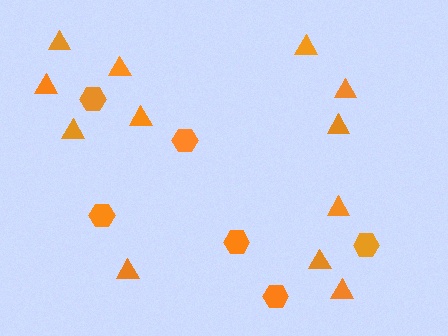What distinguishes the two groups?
There are 2 groups: one group of hexagons (6) and one group of triangles (12).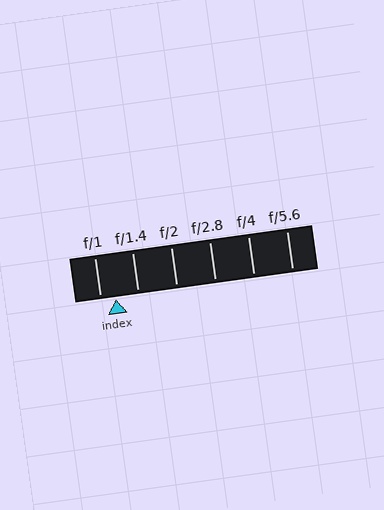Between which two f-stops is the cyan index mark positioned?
The index mark is between f/1 and f/1.4.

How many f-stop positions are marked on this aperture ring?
There are 6 f-stop positions marked.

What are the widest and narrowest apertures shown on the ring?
The widest aperture shown is f/1 and the narrowest is f/5.6.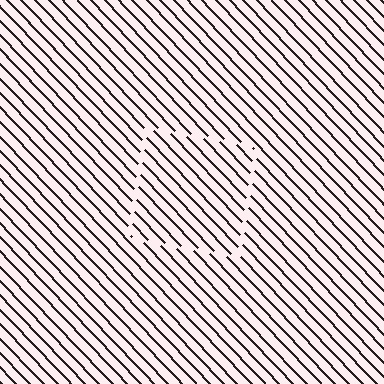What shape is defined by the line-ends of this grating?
An illusory square. The interior of the shape contains the same grating, shifted by half a period — the contour is defined by the phase discontinuity where line-ends from the inner and outer gratings abut.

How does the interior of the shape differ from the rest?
The interior of the shape contains the same grating, shifted by half a period — the contour is defined by the phase discontinuity where line-ends from the inner and outer gratings abut.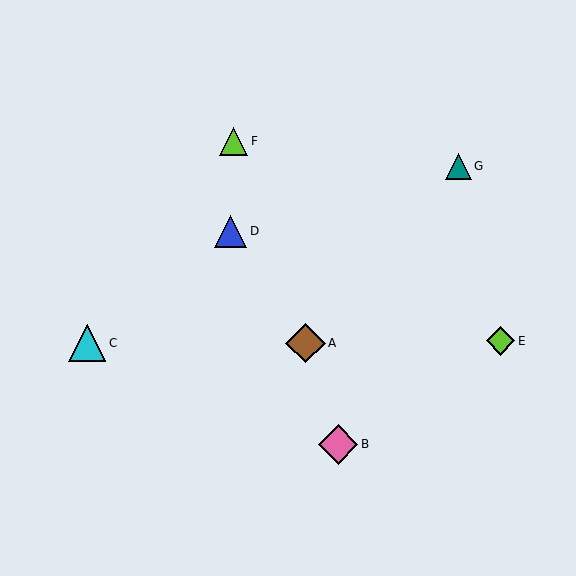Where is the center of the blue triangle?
The center of the blue triangle is at (231, 231).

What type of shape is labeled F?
Shape F is a lime triangle.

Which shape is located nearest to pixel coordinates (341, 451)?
The pink diamond (labeled B) at (338, 444) is nearest to that location.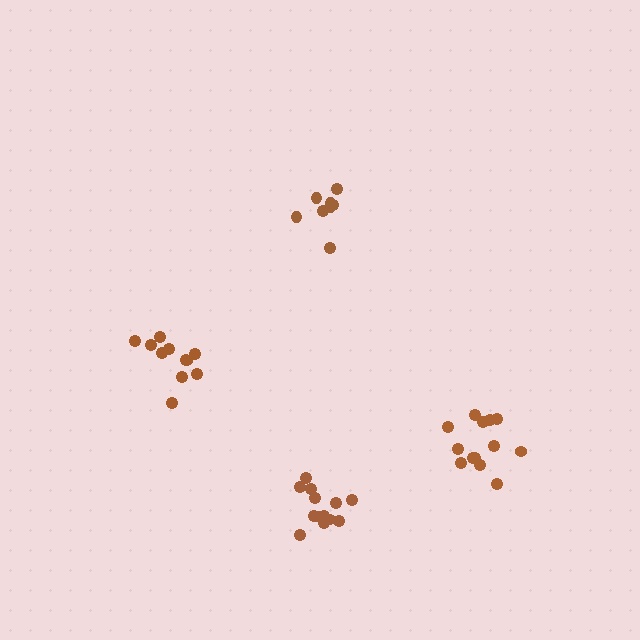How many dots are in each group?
Group 1: 8 dots, Group 2: 13 dots, Group 3: 11 dots, Group 4: 13 dots (45 total).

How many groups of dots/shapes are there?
There are 4 groups.